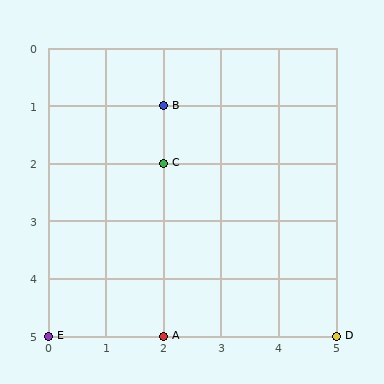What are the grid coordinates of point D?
Point D is at grid coordinates (5, 5).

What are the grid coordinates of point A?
Point A is at grid coordinates (2, 5).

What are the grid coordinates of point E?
Point E is at grid coordinates (0, 5).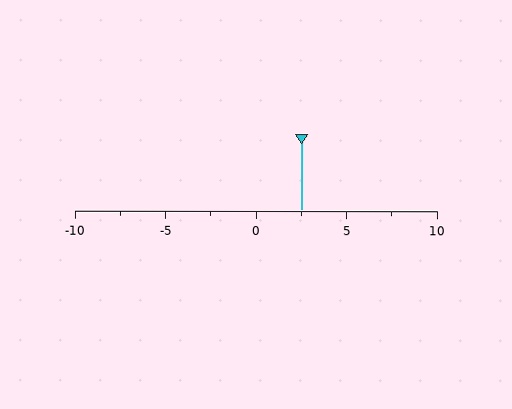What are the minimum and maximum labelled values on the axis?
The axis runs from -10 to 10.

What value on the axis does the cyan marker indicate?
The marker indicates approximately 2.5.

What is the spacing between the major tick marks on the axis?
The major ticks are spaced 5 apart.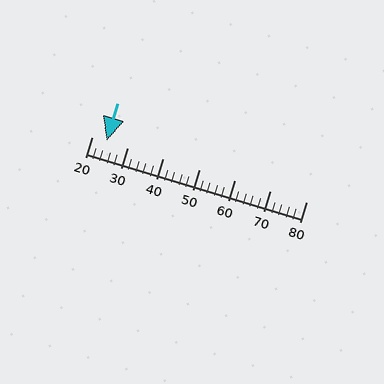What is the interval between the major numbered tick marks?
The major tick marks are spaced 10 units apart.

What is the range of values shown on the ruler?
The ruler shows values from 20 to 80.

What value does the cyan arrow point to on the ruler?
The cyan arrow points to approximately 24.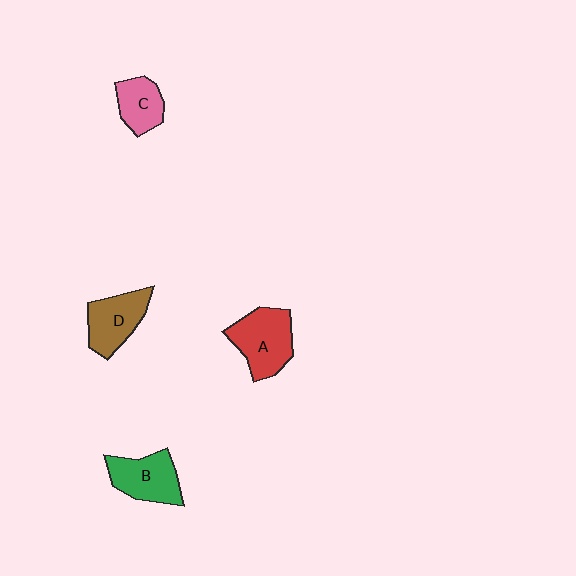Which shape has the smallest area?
Shape C (pink).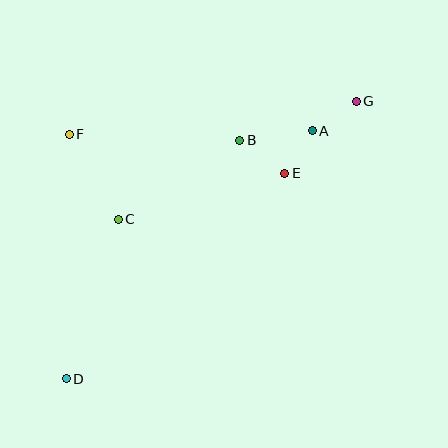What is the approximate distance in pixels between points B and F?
The distance between B and F is approximately 170 pixels.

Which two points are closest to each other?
Points A and E are closest to each other.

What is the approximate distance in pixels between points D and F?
The distance between D and F is approximately 244 pixels.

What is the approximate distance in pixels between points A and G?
The distance between A and G is approximately 53 pixels.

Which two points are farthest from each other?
Points D and G are farthest from each other.